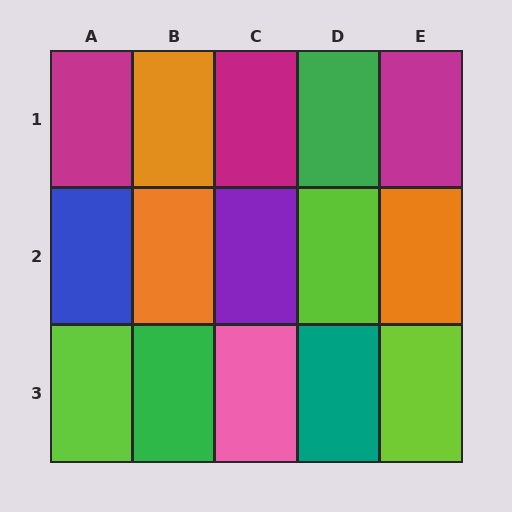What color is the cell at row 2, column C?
Purple.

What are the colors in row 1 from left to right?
Magenta, orange, magenta, green, magenta.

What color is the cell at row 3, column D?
Teal.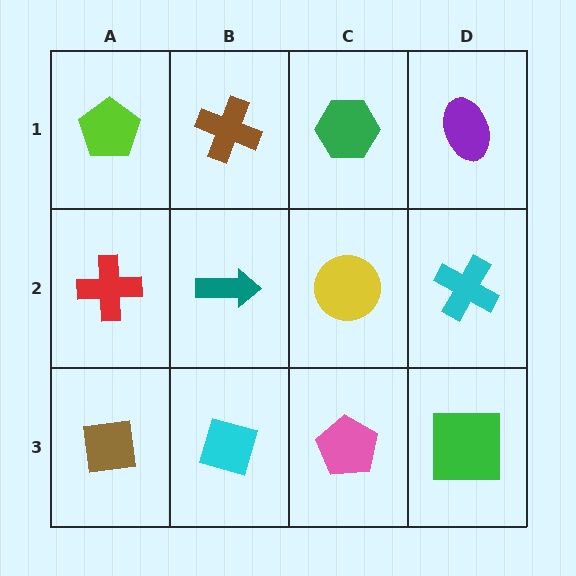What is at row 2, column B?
A teal arrow.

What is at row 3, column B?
A cyan diamond.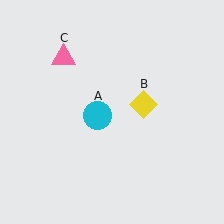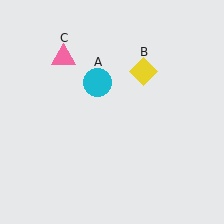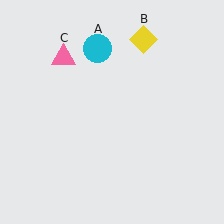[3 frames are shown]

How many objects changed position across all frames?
2 objects changed position: cyan circle (object A), yellow diamond (object B).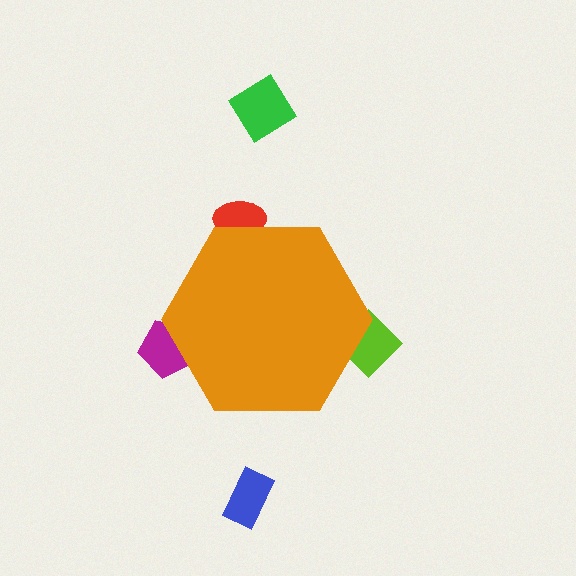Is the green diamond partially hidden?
No, the green diamond is fully visible.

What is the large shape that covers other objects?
An orange hexagon.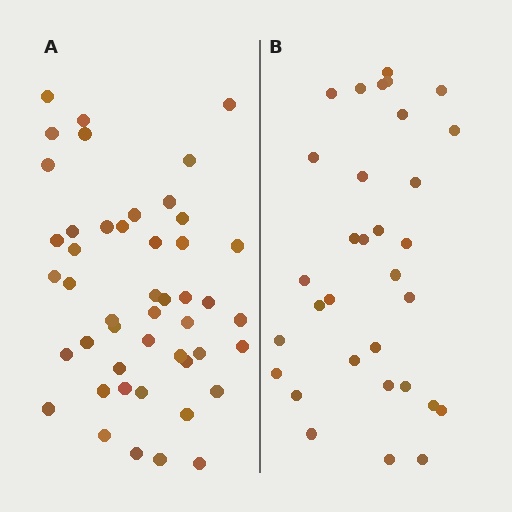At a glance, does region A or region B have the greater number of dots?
Region A (the left region) has more dots.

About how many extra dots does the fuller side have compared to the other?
Region A has approximately 15 more dots than region B.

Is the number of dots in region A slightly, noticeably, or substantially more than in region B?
Region A has substantially more. The ratio is roughly 1.5 to 1.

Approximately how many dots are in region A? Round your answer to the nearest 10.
About 50 dots. (The exact count is 47, which rounds to 50.)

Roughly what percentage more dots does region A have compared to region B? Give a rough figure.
About 45% more.